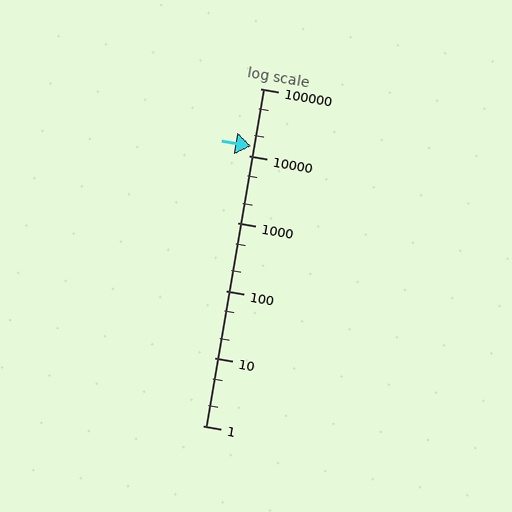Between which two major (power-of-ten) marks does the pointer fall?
The pointer is between 10000 and 100000.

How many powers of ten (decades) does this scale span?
The scale spans 5 decades, from 1 to 100000.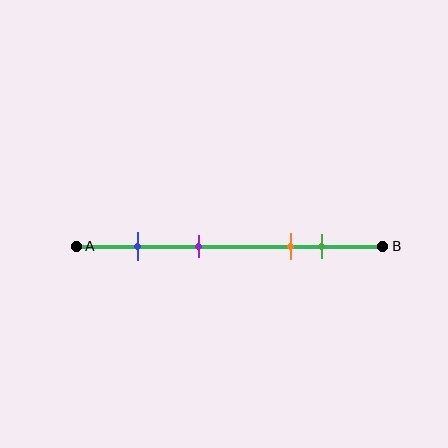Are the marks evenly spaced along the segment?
No, the marks are not evenly spaced.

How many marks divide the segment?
There are 4 marks dividing the segment.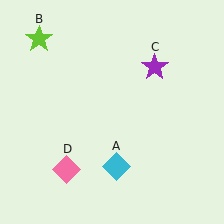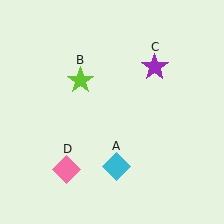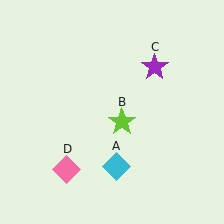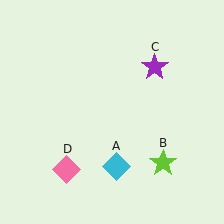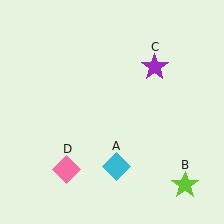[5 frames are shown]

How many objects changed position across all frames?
1 object changed position: lime star (object B).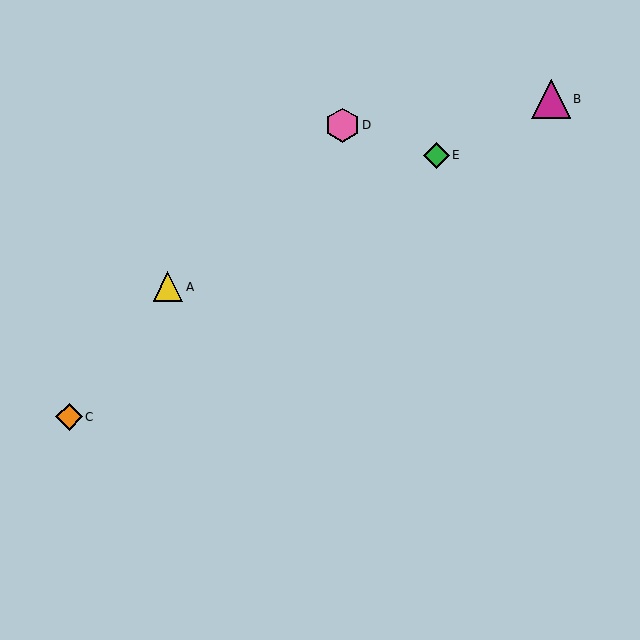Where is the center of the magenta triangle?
The center of the magenta triangle is at (551, 99).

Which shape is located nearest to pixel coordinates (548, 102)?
The magenta triangle (labeled B) at (551, 99) is nearest to that location.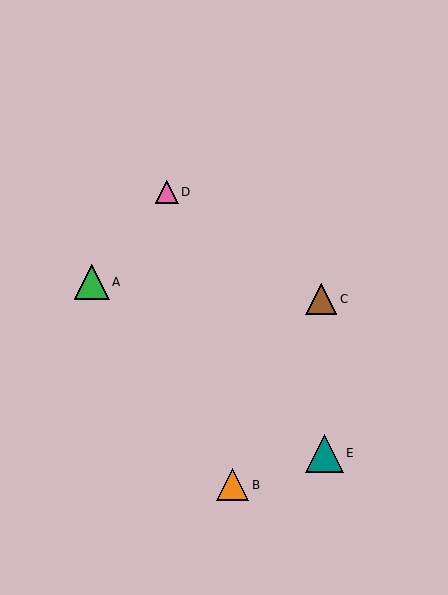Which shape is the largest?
The teal triangle (labeled E) is the largest.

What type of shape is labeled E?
Shape E is a teal triangle.